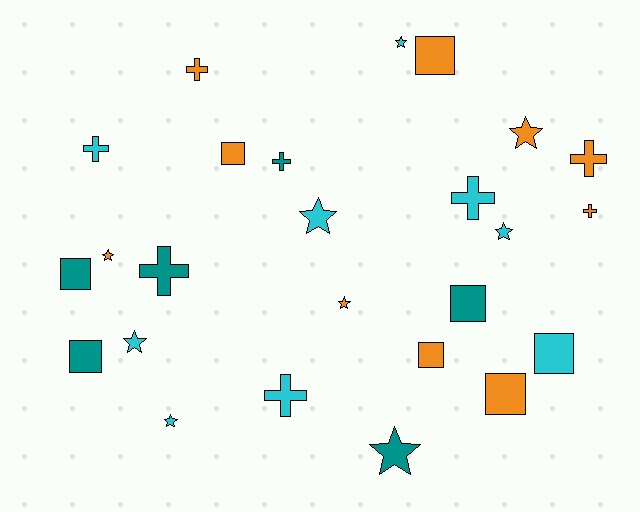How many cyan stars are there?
There are 5 cyan stars.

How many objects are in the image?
There are 25 objects.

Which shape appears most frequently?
Star, with 9 objects.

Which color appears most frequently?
Orange, with 10 objects.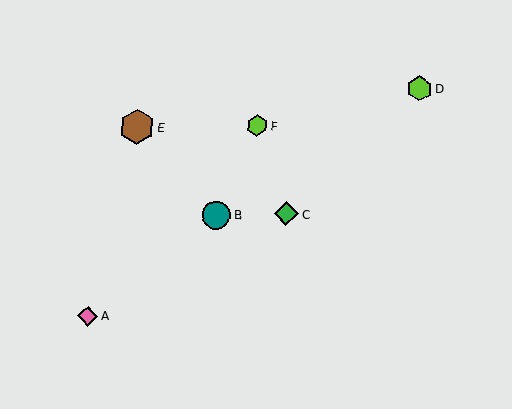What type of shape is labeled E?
Shape E is a brown hexagon.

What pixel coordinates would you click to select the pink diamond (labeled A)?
Click at (88, 316) to select the pink diamond A.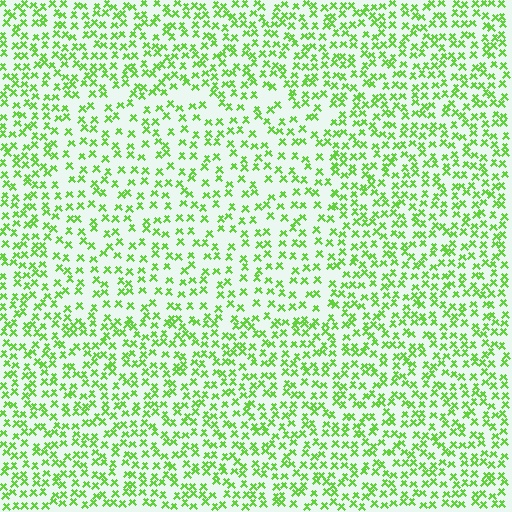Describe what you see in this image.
The image contains small lime elements arranged at two different densities. A rectangle-shaped region is visible where the elements are less densely packed than the surrounding area.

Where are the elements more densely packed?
The elements are more densely packed outside the rectangle boundary.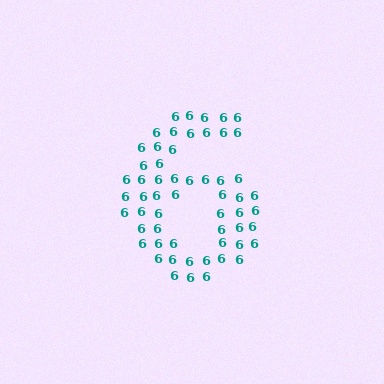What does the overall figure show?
The overall figure shows the digit 6.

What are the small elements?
The small elements are digit 6's.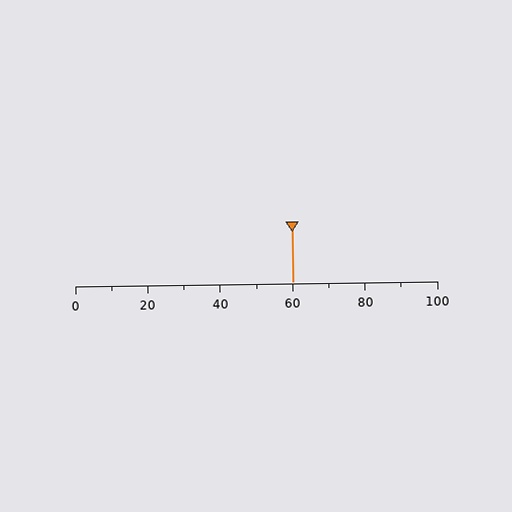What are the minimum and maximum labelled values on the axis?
The axis runs from 0 to 100.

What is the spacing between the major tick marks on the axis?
The major ticks are spaced 20 apart.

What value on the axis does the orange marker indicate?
The marker indicates approximately 60.